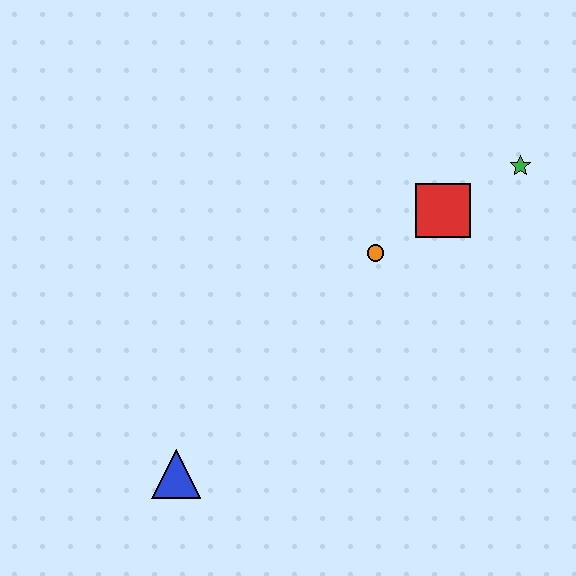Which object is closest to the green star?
The red square is closest to the green star.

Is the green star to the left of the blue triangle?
No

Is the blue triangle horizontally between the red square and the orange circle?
No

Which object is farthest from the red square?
The blue triangle is farthest from the red square.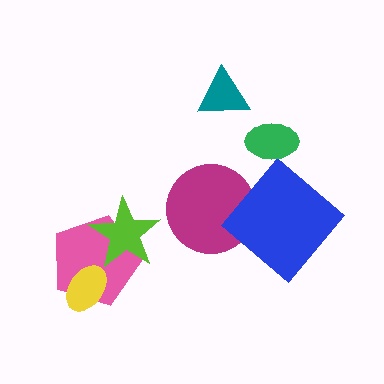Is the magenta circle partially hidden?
Yes, it is partially covered by another shape.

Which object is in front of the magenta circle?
The blue diamond is in front of the magenta circle.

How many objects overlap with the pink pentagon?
2 objects overlap with the pink pentagon.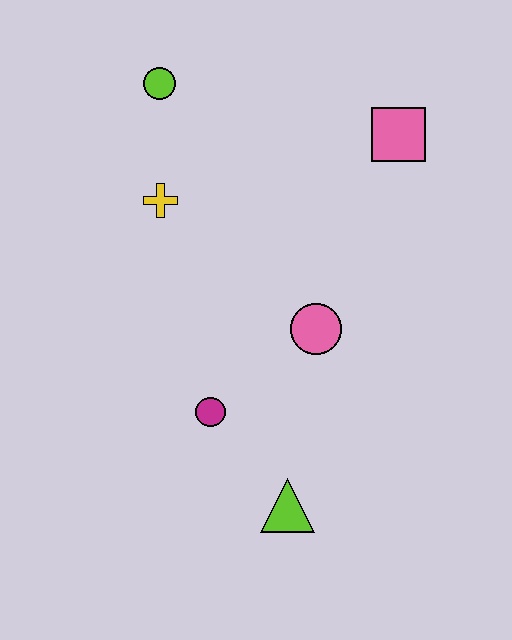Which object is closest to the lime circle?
The yellow cross is closest to the lime circle.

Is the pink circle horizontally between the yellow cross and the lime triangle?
No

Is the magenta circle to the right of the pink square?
No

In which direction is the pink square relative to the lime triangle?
The pink square is above the lime triangle.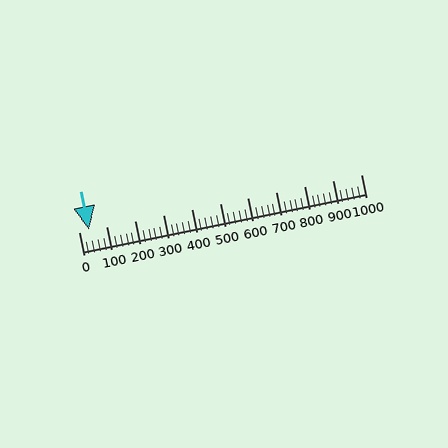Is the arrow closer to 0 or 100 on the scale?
The arrow is closer to 0.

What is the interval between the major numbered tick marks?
The major tick marks are spaced 100 units apart.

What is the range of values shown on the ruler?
The ruler shows values from 0 to 1000.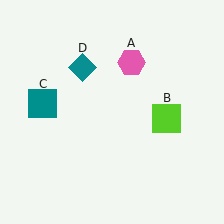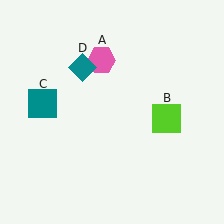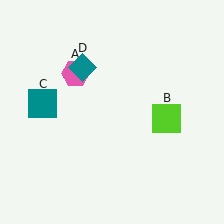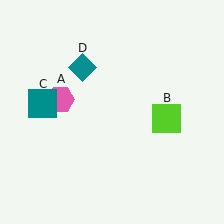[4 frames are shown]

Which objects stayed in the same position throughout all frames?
Lime square (object B) and teal square (object C) and teal diamond (object D) remained stationary.